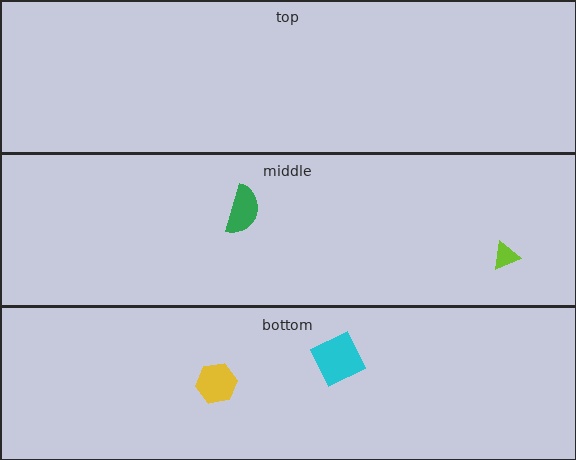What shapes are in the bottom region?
The yellow hexagon, the cyan square.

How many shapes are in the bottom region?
2.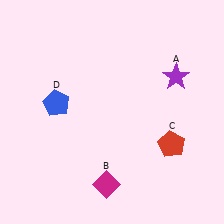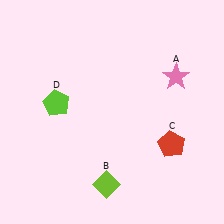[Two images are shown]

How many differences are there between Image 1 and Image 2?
There are 3 differences between the two images.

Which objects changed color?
A changed from purple to pink. B changed from magenta to lime. D changed from blue to lime.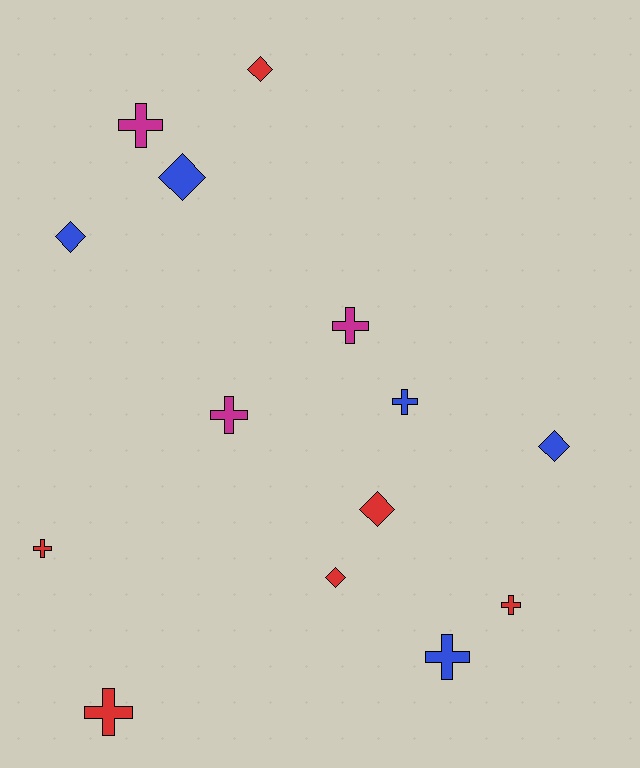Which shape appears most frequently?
Cross, with 8 objects.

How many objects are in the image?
There are 14 objects.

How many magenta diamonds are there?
There are no magenta diamonds.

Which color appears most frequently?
Red, with 6 objects.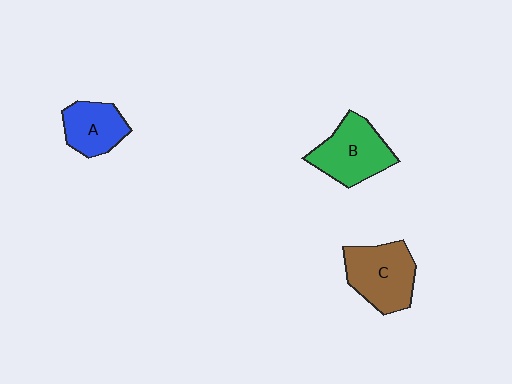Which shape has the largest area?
Shape C (brown).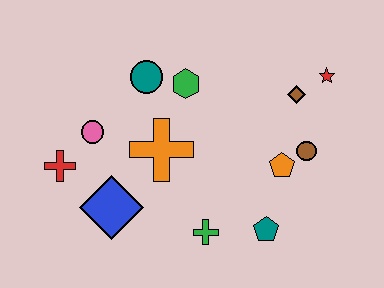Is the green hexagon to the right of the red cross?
Yes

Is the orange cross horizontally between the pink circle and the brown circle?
Yes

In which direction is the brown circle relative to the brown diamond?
The brown circle is below the brown diamond.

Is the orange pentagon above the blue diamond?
Yes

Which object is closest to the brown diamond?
The red star is closest to the brown diamond.